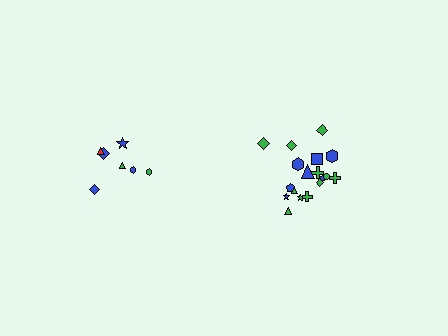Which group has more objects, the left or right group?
The right group.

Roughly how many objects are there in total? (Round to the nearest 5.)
Roughly 25 objects in total.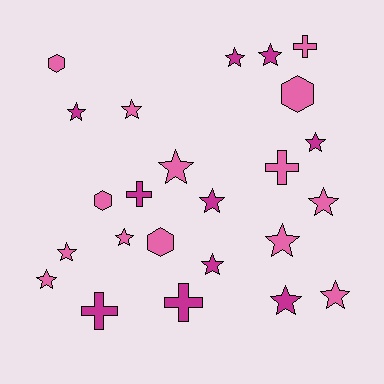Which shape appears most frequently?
Star, with 15 objects.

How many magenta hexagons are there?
There are no magenta hexagons.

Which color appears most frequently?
Pink, with 14 objects.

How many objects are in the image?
There are 24 objects.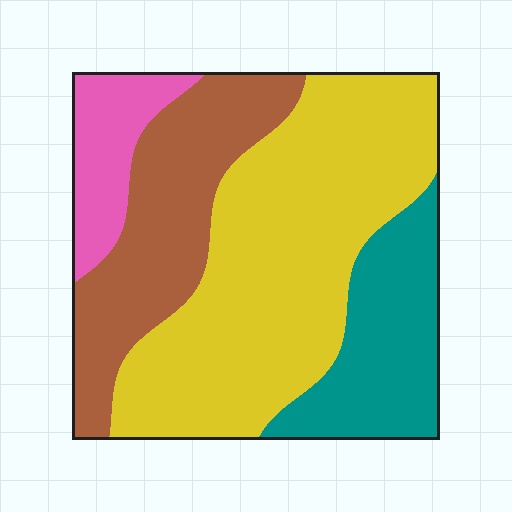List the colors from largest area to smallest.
From largest to smallest: yellow, brown, teal, pink.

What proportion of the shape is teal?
Teal covers 18% of the shape.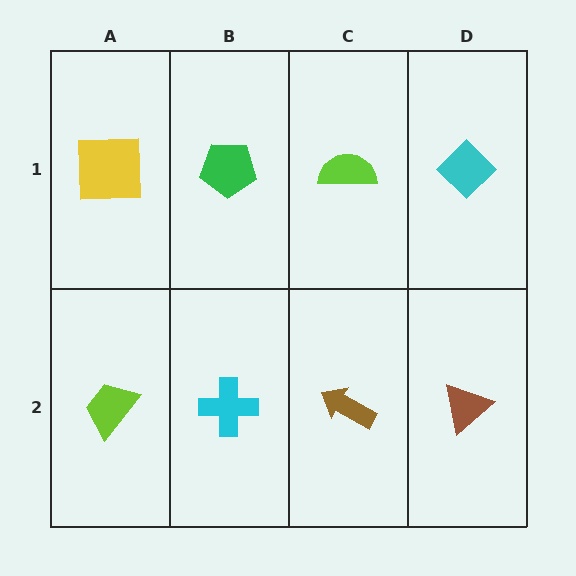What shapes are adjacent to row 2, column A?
A yellow square (row 1, column A), a cyan cross (row 2, column B).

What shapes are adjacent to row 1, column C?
A brown arrow (row 2, column C), a green pentagon (row 1, column B), a cyan diamond (row 1, column D).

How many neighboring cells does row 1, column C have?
3.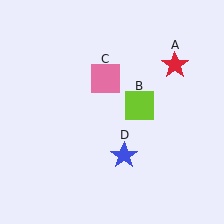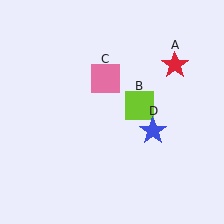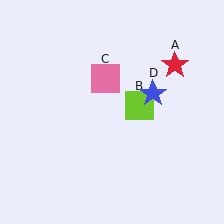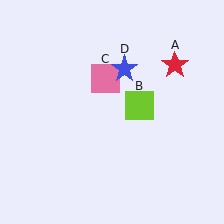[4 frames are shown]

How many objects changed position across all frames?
1 object changed position: blue star (object D).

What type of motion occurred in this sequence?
The blue star (object D) rotated counterclockwise around the center of the scene.